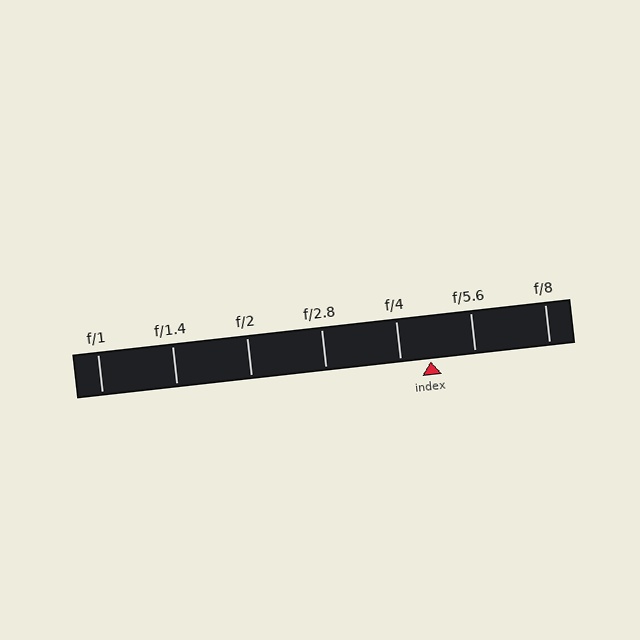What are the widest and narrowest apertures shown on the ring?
The widest aperture shown is f/1 and the narrowest is f/8.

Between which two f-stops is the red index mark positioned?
The index mark is between f/4 and f/5.6.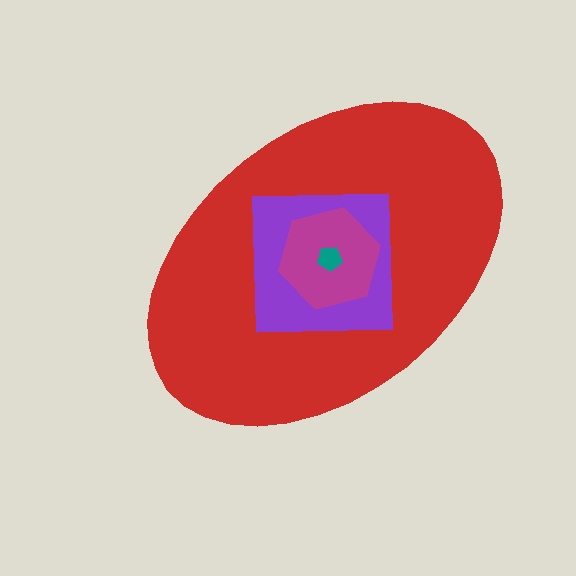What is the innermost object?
The teal pentagon.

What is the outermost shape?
The red ellipse.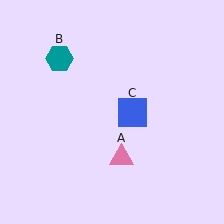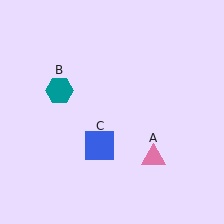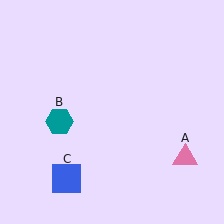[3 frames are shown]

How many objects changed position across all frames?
3 objects changed position: pink triangle (object A), teal hexagon (object B), blue square (object C).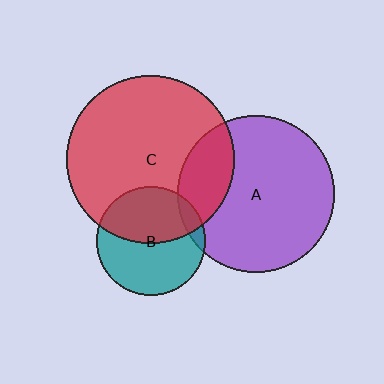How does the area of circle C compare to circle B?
Approximately 2.4 times.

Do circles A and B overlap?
Yes.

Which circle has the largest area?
Circle C (red).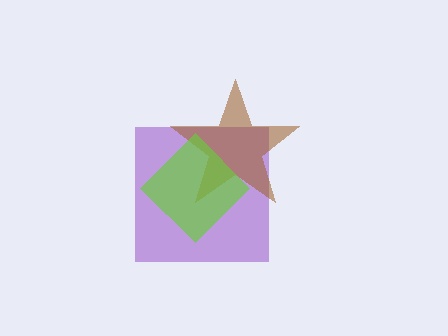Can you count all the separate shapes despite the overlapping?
Yes, there are 3 separate shapes.